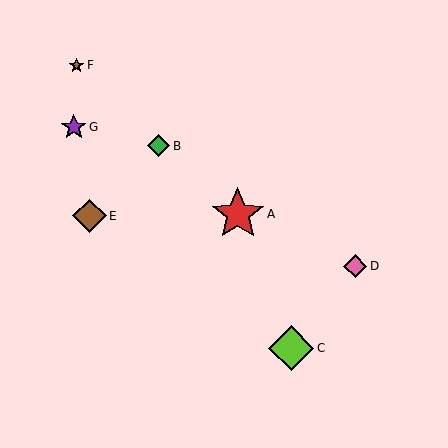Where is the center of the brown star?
The center of the brown star is at (76, 65).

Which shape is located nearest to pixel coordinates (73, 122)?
The purple star (labeled G) at (74, 127) is nearest to that location.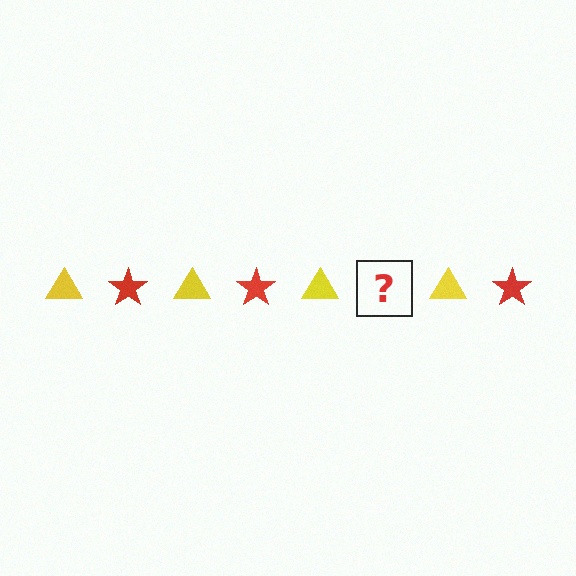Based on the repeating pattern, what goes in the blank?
The blank should be a red star.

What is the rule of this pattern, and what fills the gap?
The rule is that the pattern alternates between yellow triangle and red star. The gap should be filled with a red star.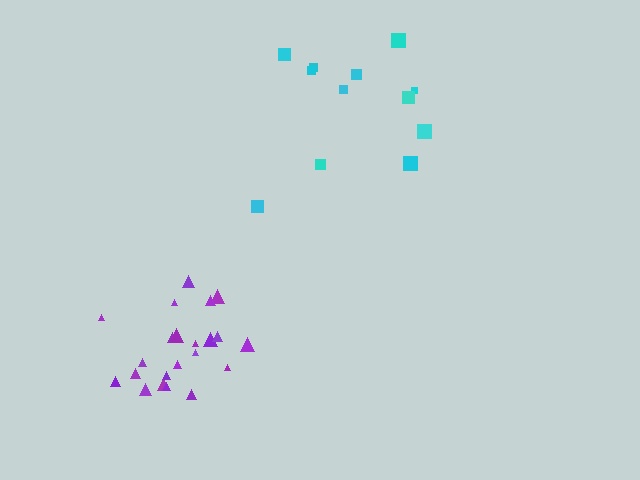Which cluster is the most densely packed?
Purple.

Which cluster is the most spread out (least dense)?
Cyan.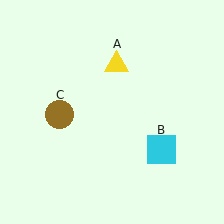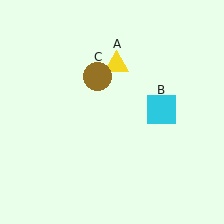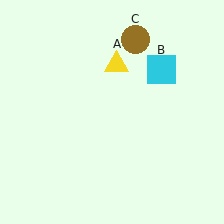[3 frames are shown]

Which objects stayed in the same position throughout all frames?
Yellow triangle (object A) remained stationary.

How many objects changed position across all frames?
2 objects changed position: cyan square (object B), brown circle (object C).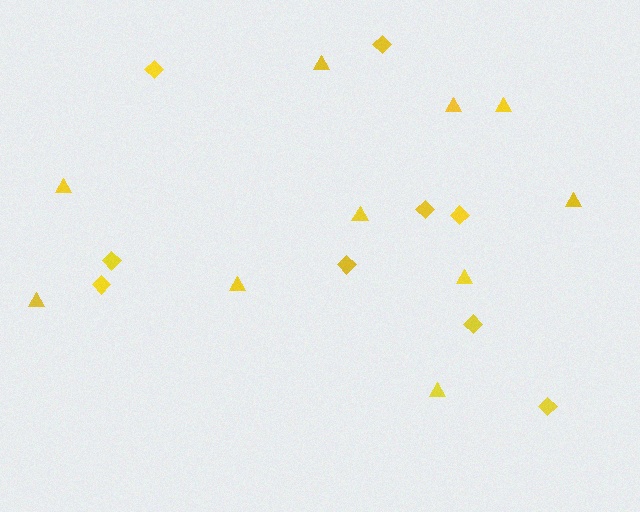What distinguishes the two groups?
There are 2 groups: one group of diamonds (9) and one group of triangles (10).